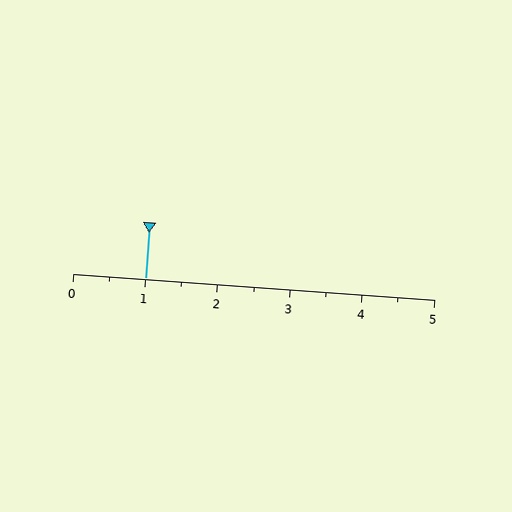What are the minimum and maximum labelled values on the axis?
The axis runs from 0 to 5.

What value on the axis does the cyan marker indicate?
The marker indicates approximately 1.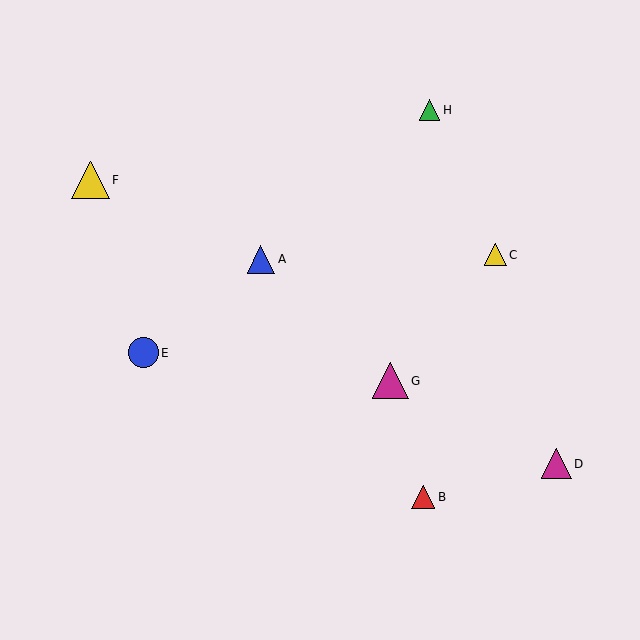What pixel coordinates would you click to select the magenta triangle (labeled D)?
Click at (556, 464) to select the magenta triangle D.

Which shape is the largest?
The yellow triangle (labeled F) is the largest.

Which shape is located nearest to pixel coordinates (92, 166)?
The yellow triangle (labeled F) at (90, 180) is nearest to that location.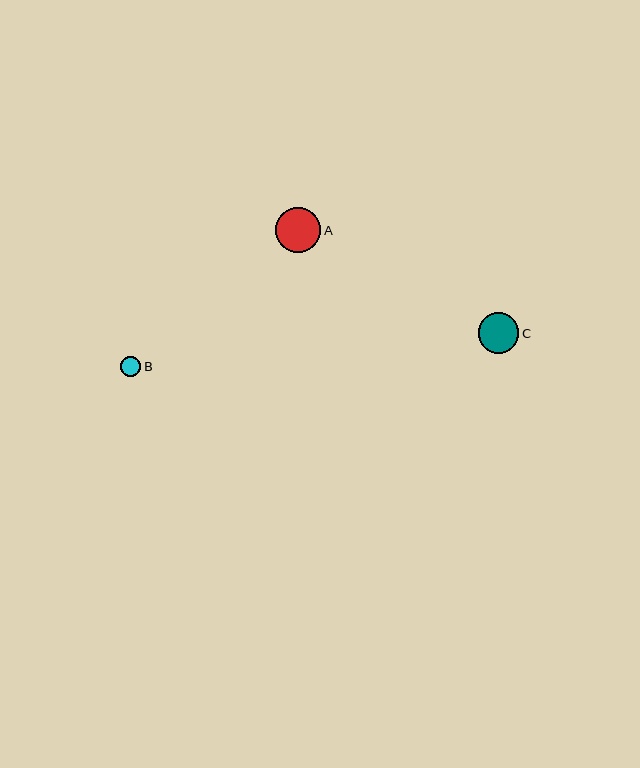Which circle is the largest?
Circle A is the largest with a size of approximately 45 pixels.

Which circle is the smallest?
Circle B is the smallest with a size of approximately 20 pixels.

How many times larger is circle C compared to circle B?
Circle C is approximately 2.0 times the size of circle B.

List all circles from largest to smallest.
From largest to smallest: A, C, B.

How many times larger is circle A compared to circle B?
Circle A is approximately 2.2 times the size of circle B.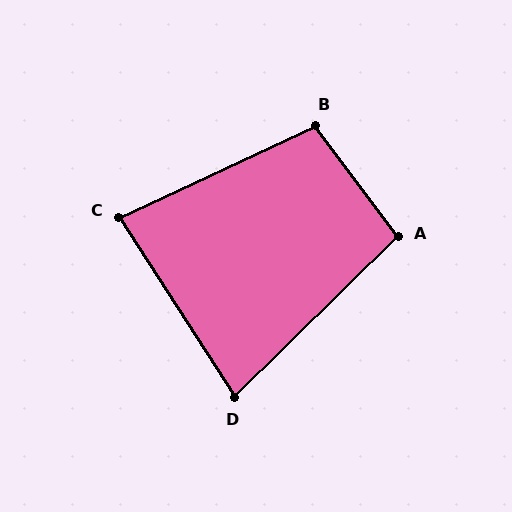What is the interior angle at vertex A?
Approximately 98 degrees (obtuse).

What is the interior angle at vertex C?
Approximately 82 degrees (acute).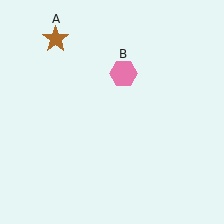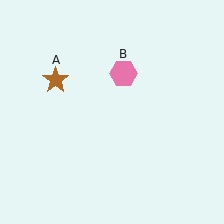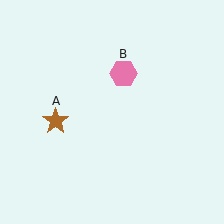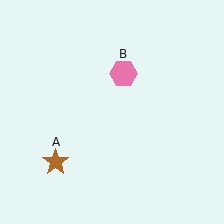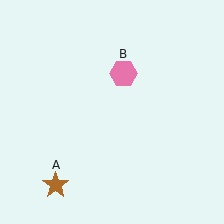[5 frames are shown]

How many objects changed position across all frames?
1 object changed position: brown star (object A).